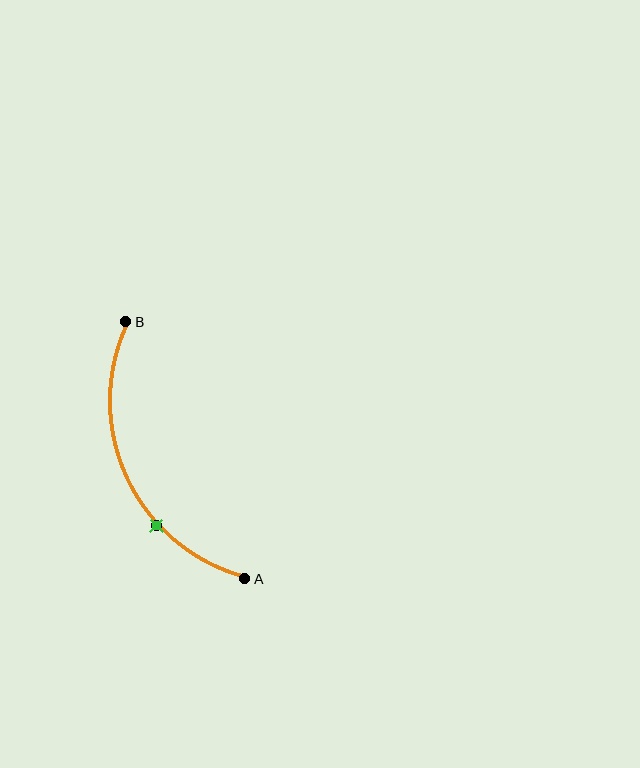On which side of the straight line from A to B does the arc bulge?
The arc bulges to the left of the straight line connecting A and B.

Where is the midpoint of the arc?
The arc midpoint is the point on the curve farthest from the straight line joining A and B. It sits to the left of that line.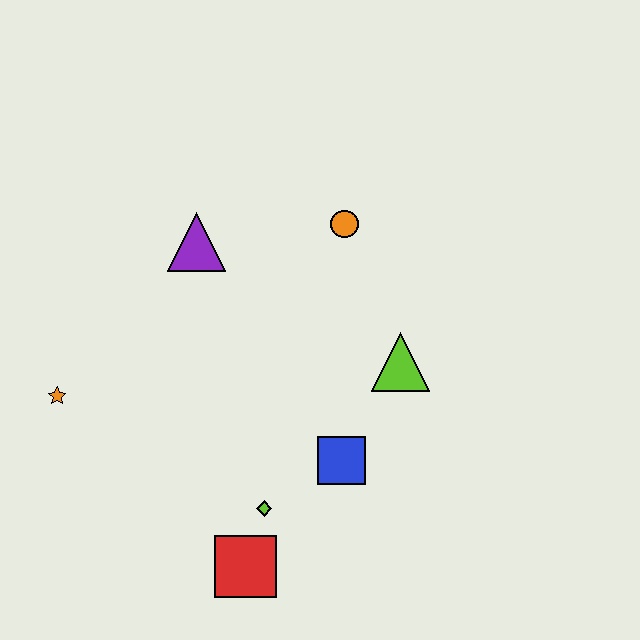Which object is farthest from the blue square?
The orange star is farthest from the blue square.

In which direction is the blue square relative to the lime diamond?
The blue square is to the right of the lime diamond.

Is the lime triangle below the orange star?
No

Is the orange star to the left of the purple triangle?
Yes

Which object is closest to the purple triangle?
The orange circle is closest to the purple triangle.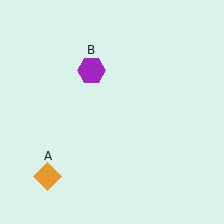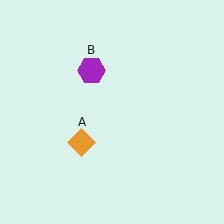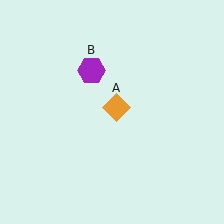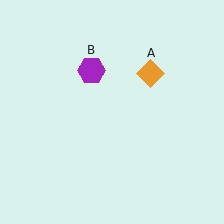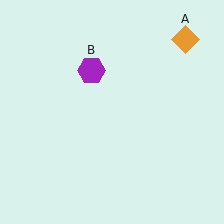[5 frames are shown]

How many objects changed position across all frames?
1 object changed position: orange diamond (object A).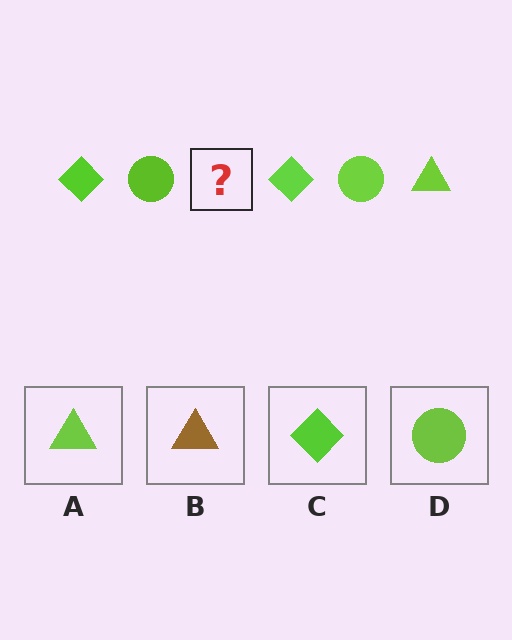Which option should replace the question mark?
Option A.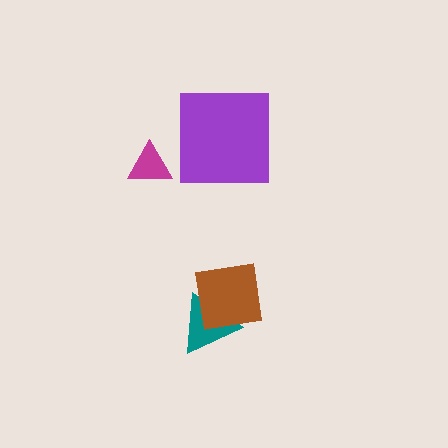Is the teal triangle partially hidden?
Yes, it is partially covered by another shape.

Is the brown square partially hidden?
No, no other shape covers it.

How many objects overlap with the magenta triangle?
0 objects overlap with the magenta triangle.